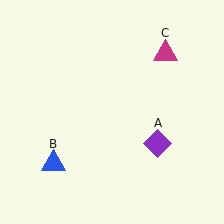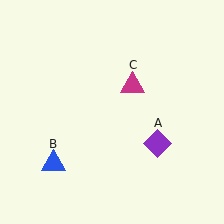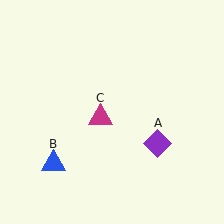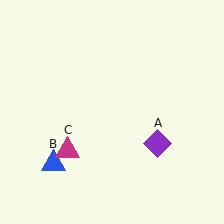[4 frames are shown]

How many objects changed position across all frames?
1 object changed position: magenta triangle (object C).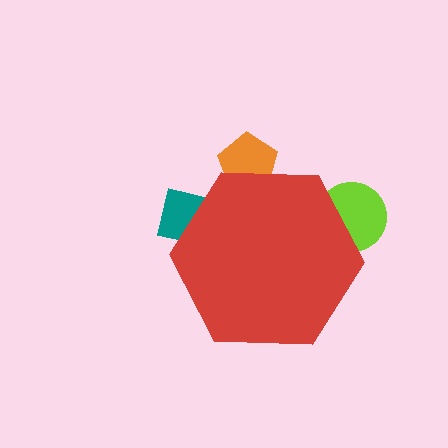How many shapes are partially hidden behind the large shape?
3 shapes are partially hidden.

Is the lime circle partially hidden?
Yes, the lime circle is partially hidden behind the red hexagon.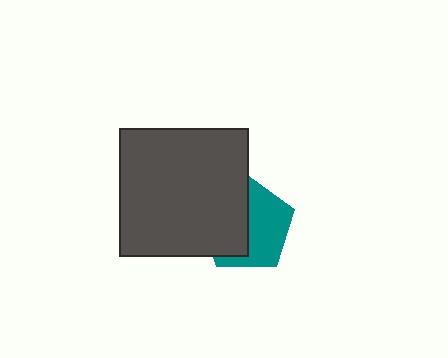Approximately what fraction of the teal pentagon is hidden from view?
Roughly 49% of the teal pentagon is hidden behind the dark gray square.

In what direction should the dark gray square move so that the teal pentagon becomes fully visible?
The dark gray square should move left. That is the shortest direction to clear the overlap and leave the teal pentagon fully visible.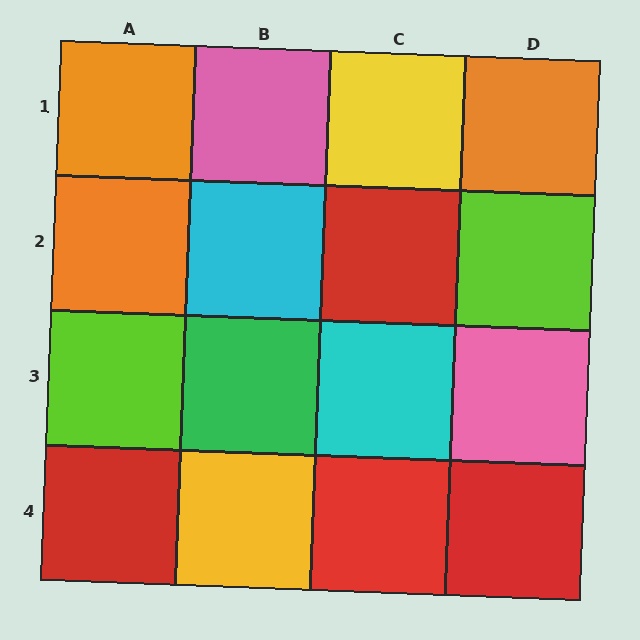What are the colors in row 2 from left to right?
Orange, cyan, red, lime.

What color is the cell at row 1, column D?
Orange.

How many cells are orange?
3 cells are orange.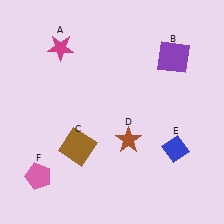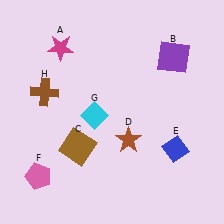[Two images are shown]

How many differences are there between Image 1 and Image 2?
There are 2 differences between the two images.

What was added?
A cyan diamond (G), a brown cross (H) were added in Image 2.